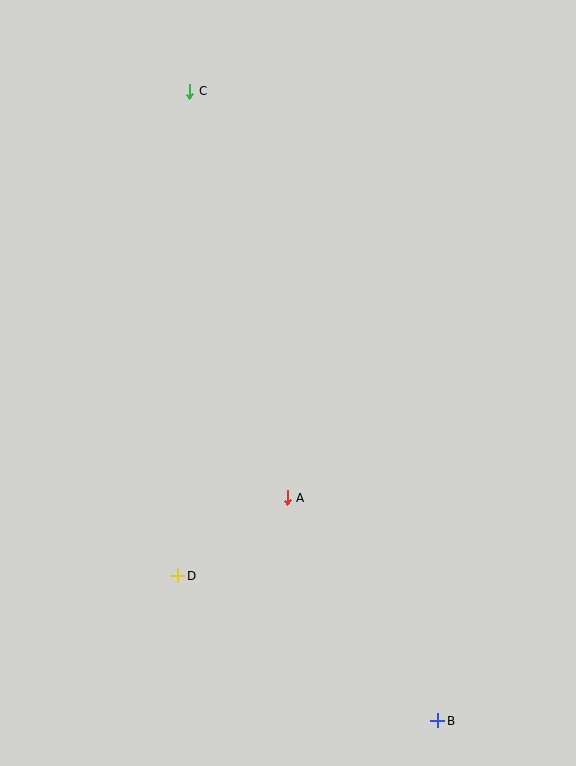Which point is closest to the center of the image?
Point A at (287, 498) is closest to the center.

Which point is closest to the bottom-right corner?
Point B is closest to the bottom-right corner.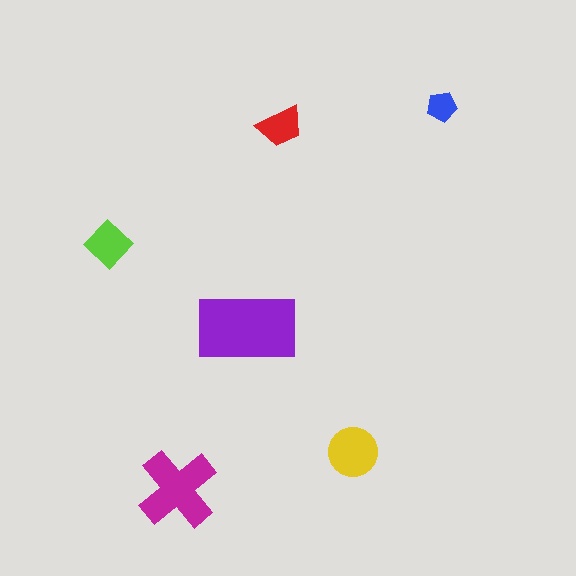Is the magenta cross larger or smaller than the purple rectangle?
Smaller.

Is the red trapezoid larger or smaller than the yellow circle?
Smaller.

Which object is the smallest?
The blue pentagon.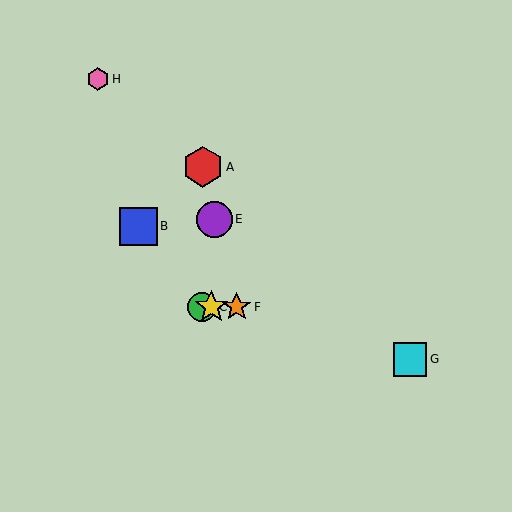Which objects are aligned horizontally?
Objects C, D, F are aligned horizontally.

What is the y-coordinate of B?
Object B is at y≈226.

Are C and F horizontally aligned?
Yes, both are at y≈307.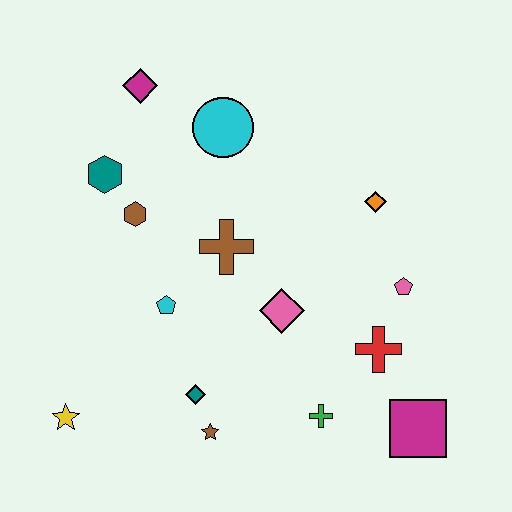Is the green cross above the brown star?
Yes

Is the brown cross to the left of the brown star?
No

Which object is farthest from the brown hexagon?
The magenta square is farthest from the brown hexagon.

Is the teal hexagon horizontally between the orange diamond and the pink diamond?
No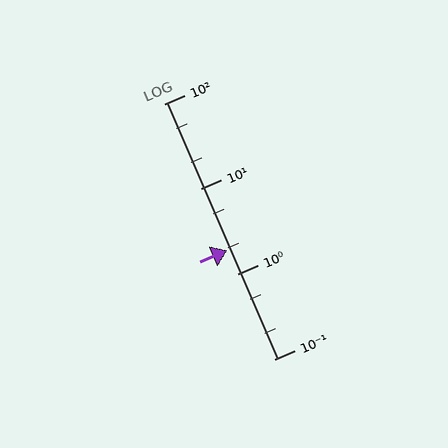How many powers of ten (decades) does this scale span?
The scale spans 3 decades, from 0.1 to 100.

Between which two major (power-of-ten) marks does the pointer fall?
The pointer is between 1 and 10.